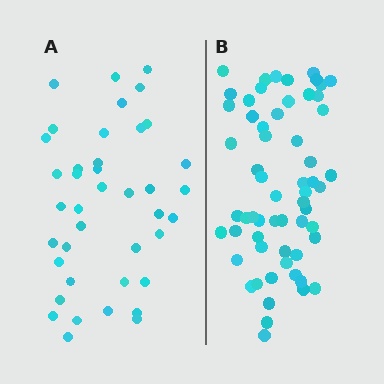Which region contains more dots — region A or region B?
Region B (the right region) has more dots.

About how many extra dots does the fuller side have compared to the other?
Region B has approximately 20 more dots than region A.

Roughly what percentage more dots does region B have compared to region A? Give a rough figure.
About 50% more.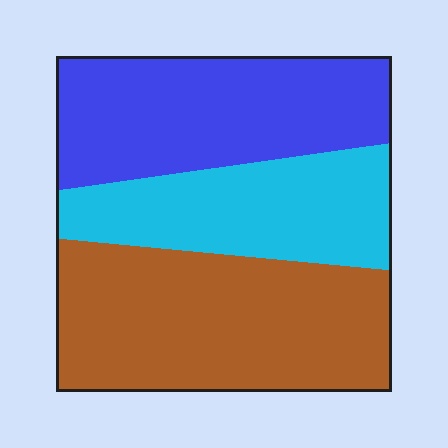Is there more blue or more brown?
Brown.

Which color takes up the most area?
Brown, at roughly 40%.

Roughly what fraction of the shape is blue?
Blue takes up about one third (1/3) of the shape.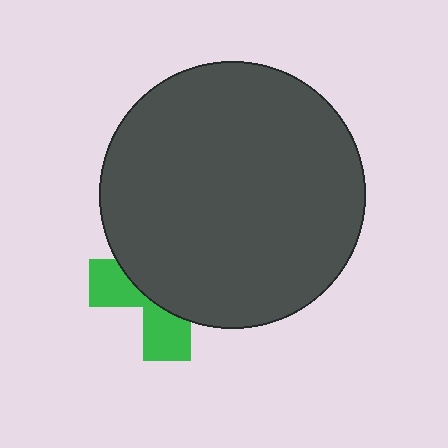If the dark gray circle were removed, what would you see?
You would see the complete green cross.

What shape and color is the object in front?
The object in front is a dark gray circle.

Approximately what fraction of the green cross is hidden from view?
Roughly 65% of the green cross is hidden behind the dark gray circle.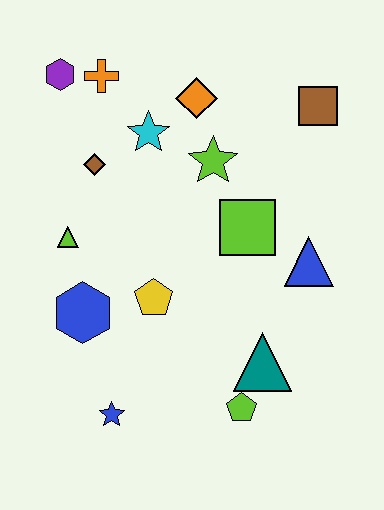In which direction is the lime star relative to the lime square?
The lime star is above the lime square.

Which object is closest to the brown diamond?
The cyan star is closest to the brown diamond.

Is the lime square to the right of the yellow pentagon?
Yes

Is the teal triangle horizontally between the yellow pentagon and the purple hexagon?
No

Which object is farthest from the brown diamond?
The lime pentagon is farthest from the brown diamond.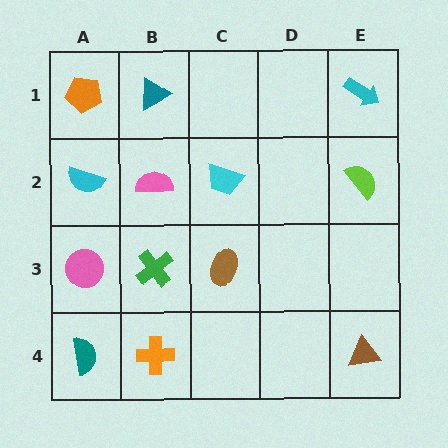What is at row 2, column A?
A cyan semicircle.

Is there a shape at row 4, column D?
No, that cell is empty.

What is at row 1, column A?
An orange pentagon.